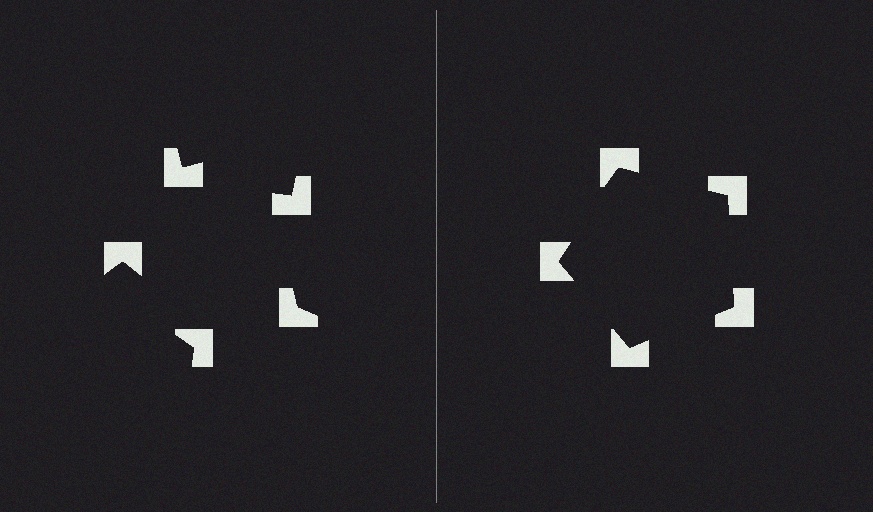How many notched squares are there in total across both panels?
10 — 5 on each side.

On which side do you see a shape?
An illusory pentagon appears on the right side. On the left side the wedge cuts are rotated, so no coherent shape forms.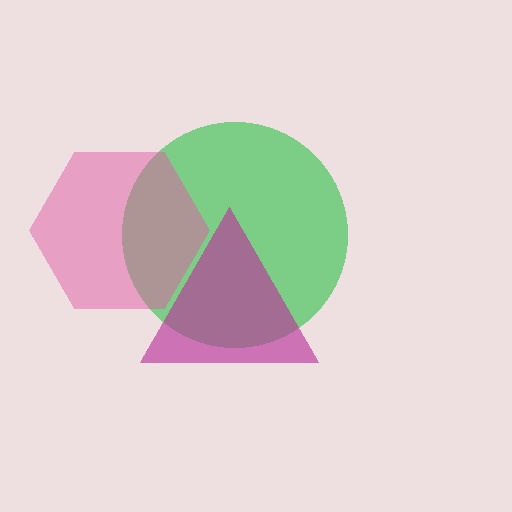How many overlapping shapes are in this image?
There are 3 overlapping shapes in the image.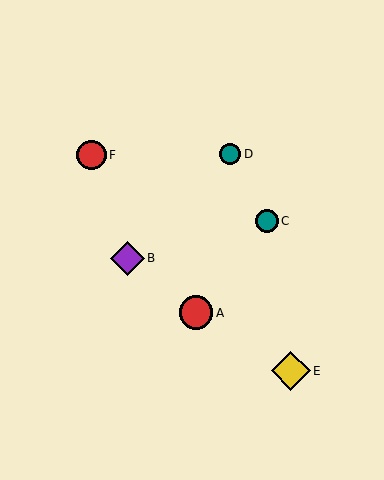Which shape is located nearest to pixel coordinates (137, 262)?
The purple diamond (labeled B) at (127, 258) is nearest to that location.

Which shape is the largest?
The yellow diamond (labeled E) is the largest.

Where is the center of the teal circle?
The center of the teal circle is at (267, 221).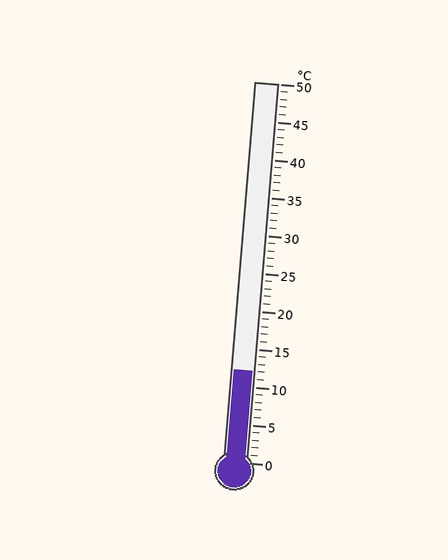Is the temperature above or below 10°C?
The temperature is above 10°C.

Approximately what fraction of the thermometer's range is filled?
The thermometer is filled to approximately 25% of its range.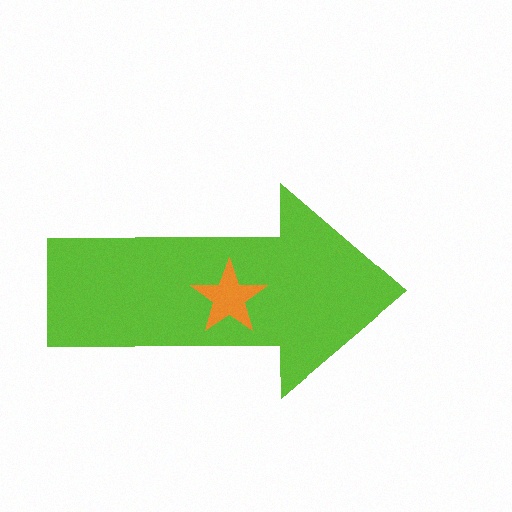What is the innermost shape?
The orange star.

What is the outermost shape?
The lime arrow.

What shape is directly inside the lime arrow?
The orange star.